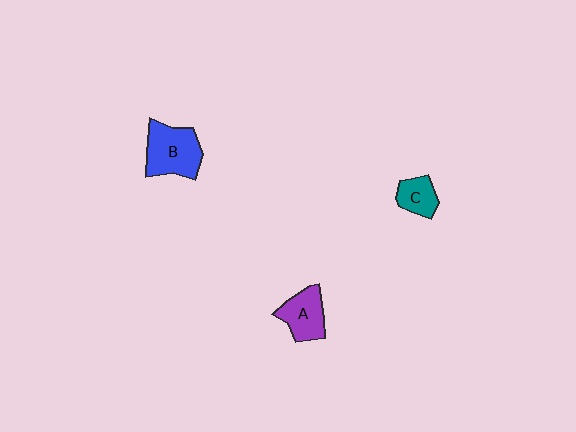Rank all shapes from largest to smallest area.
From largest to smallest: B (blue), A (purple), C (teal).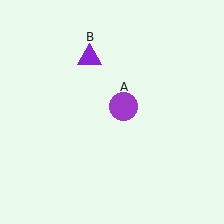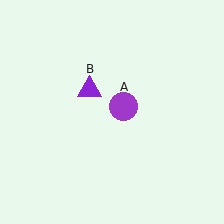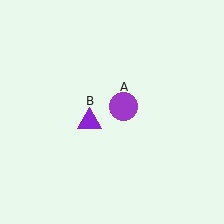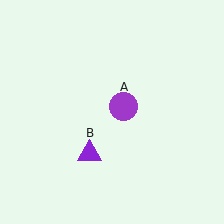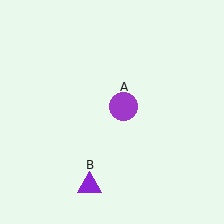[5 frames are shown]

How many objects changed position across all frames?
1 object changed position: purple triangle (object B).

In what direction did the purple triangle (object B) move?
The purple triangle (object B) moved down.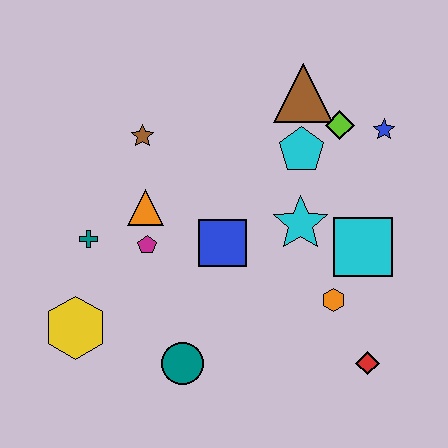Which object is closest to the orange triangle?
The magenta pentagon is closest to the orange triangle.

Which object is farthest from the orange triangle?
The red diamond is farthest from the orange triangle.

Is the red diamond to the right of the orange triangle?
Yes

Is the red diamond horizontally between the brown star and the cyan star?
No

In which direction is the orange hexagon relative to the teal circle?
The orange hexagon is to the right of the teal circle.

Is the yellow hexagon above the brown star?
No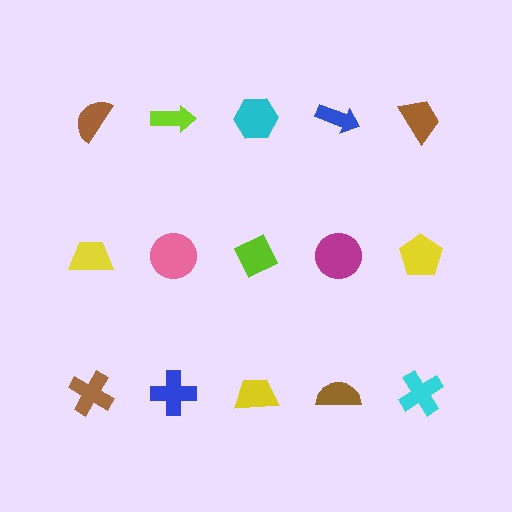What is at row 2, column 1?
A yellow trapezoid.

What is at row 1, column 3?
A cyan hexagon.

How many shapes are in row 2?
5 shapes.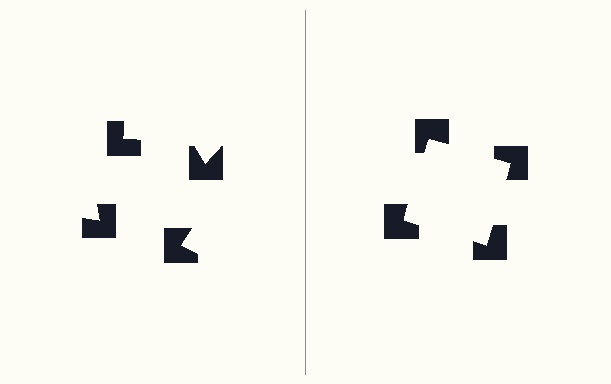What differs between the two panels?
The notched squares are positioned identically on both sides; only the wedge orientations differ. On the right they align to a square; on the left they are misaligned.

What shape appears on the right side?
An illusory square.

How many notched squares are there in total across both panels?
8 — 4 on each side.